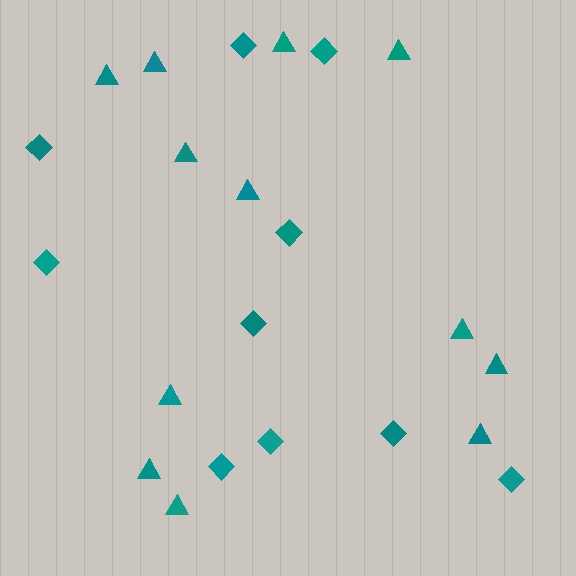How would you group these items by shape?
There are 2 groups: one group of diamonds (10) and one group of triangles (12).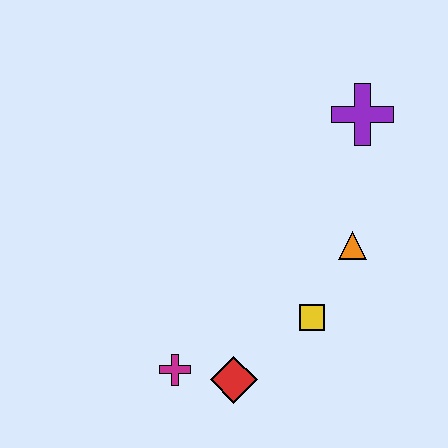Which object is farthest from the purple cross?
The magenta cross is farthest from the purple cross.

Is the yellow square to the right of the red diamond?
Yes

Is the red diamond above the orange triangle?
No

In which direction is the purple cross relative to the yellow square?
The purple cross is above the yellow square.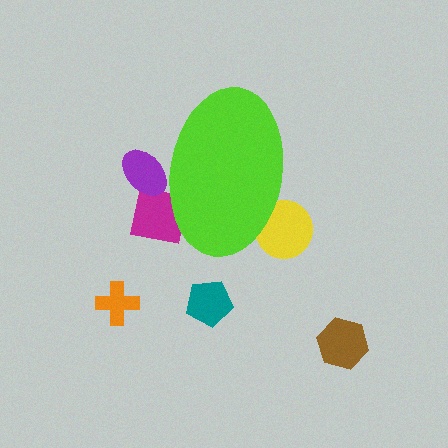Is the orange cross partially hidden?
No, the orange cross is fully visible.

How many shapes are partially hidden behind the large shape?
3 shapes are partially hidden.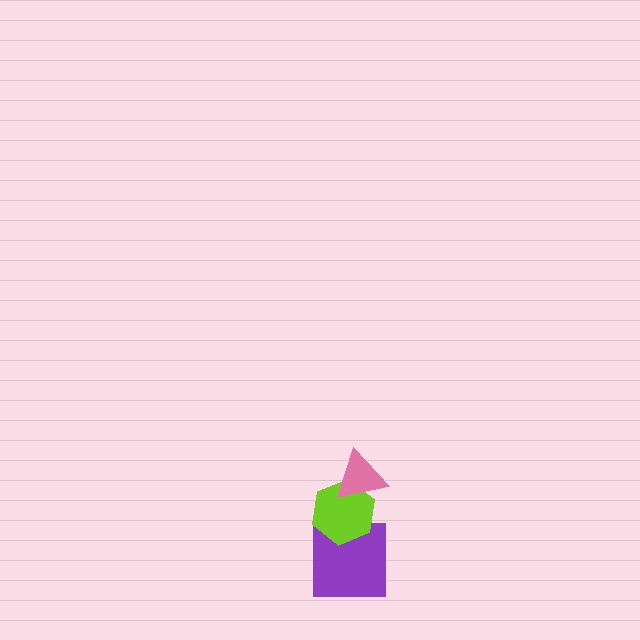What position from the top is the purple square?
The purple square is 3rd from the top.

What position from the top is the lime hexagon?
The lime hexagon is 2nd from the top.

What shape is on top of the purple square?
The lime hexagon is on top of the purple square.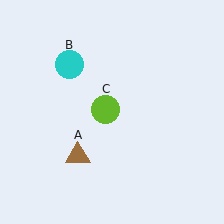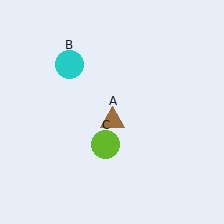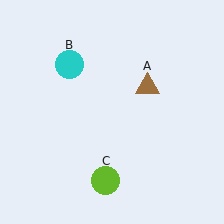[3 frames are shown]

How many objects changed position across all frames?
2 objects changed position: brown triangle (object A), lime circle (object C).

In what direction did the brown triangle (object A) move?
The brown triangle (object A) moved up and to the right.